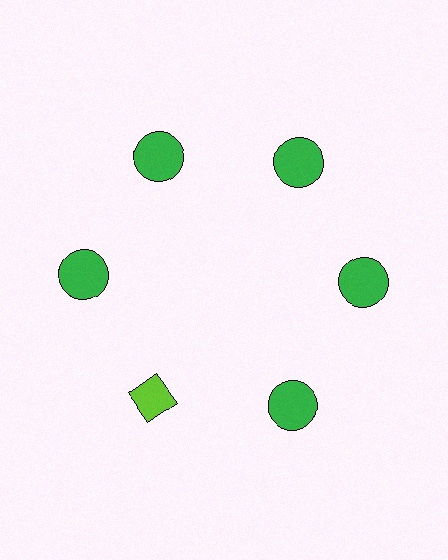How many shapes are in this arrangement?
There are 6 shapes arranged in a ring pattern.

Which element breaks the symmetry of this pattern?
The lime diamond at roughly the 7 o'clock position breaks the symmetry. All other shapes are green circles.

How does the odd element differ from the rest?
It differs in both color (lime instead of green) and shape (diamond instead of circle).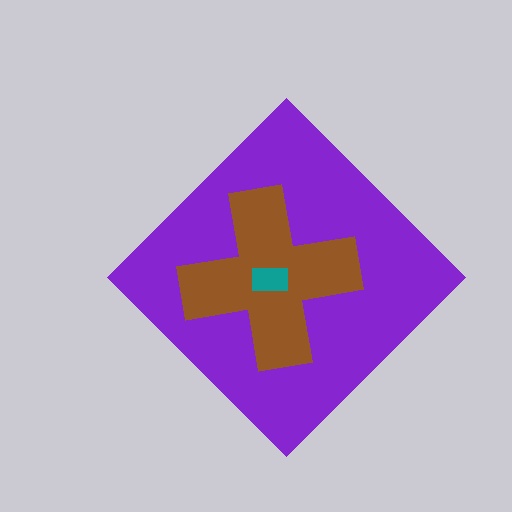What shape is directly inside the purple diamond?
The brown cross.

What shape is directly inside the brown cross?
The teal rectangle.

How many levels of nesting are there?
3.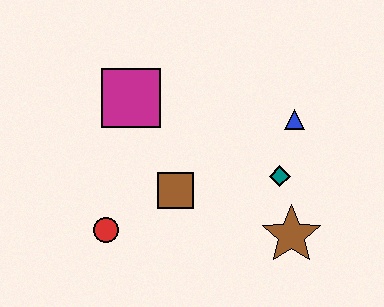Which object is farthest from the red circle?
The blue triangle is farthest from the red circle.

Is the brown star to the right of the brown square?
Yes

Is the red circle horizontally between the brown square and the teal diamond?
No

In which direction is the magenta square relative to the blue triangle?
The magenta square is to the left of the blue triangle.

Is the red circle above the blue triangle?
No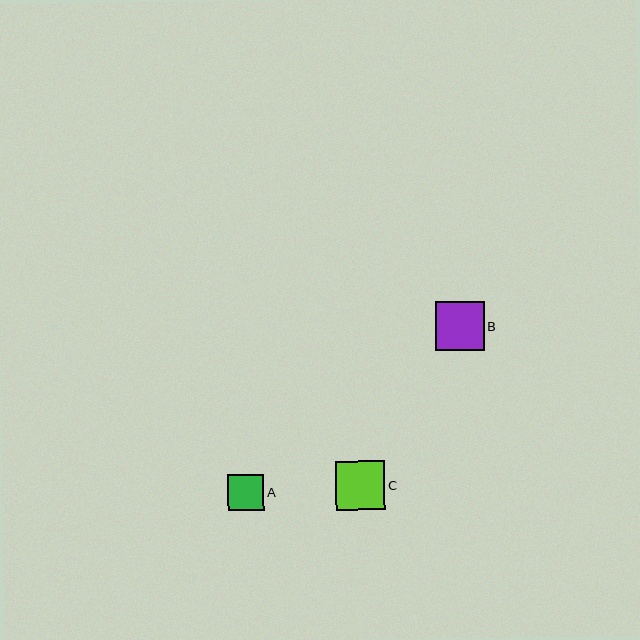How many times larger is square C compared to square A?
Square C is approximately 1.4 times the size of square A.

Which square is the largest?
Square C is the largest with a size of approximately 49 pixels.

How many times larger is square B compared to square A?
Square B is approximately 1.3 times the size of square A.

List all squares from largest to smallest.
From largest to smallest: C, B, A.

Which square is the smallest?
Square A is the smallest with a size of approximately 36 pixels.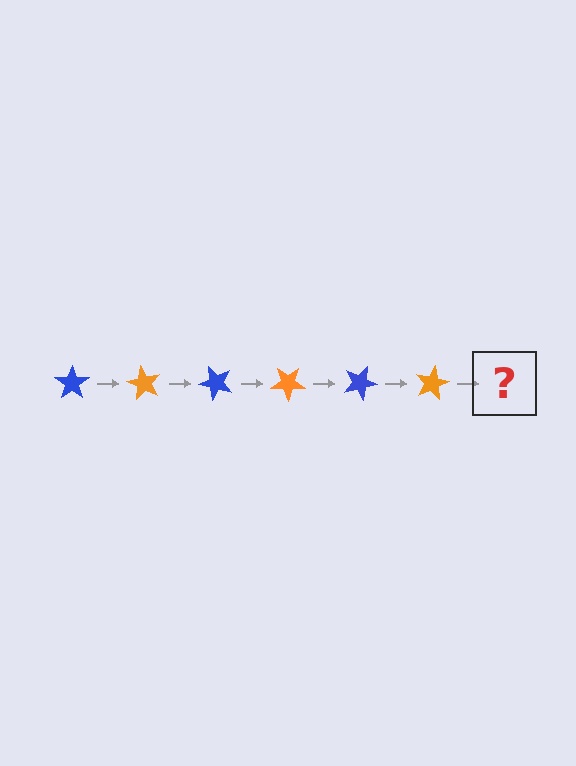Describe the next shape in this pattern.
It should be a blue star, rotated 360 degrees from the start.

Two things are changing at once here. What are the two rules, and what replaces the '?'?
The two rules are that it rotates 60 degrees each step and the color cycles through blue and orange. The '?' should be a blue star, rotated 360 degrees from the start.